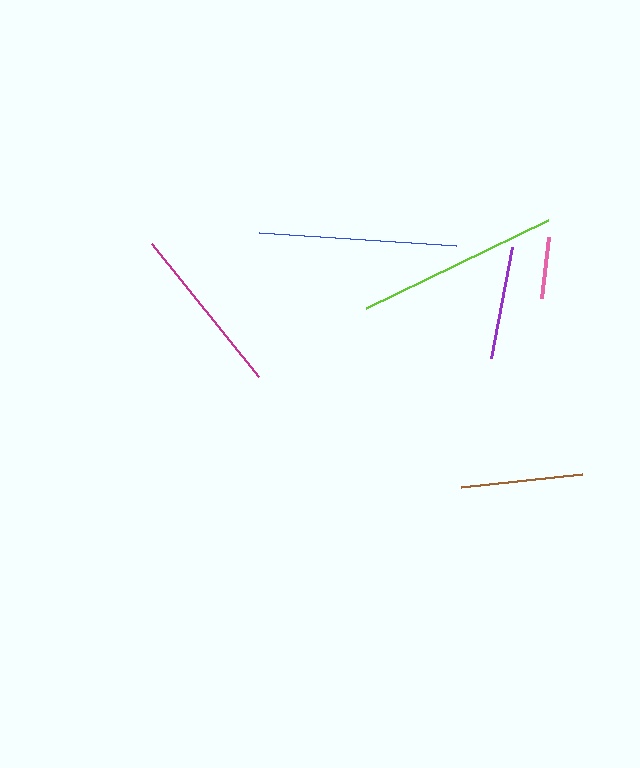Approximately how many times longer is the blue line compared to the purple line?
The blue line is approximately 1.8 times the length of the purple line.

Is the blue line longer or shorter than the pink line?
The blue line is longer than the pink line.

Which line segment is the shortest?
The pink line is the shortest at approximately 61 pixels.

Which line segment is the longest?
The lime line is the longest at approximately 202 pixels.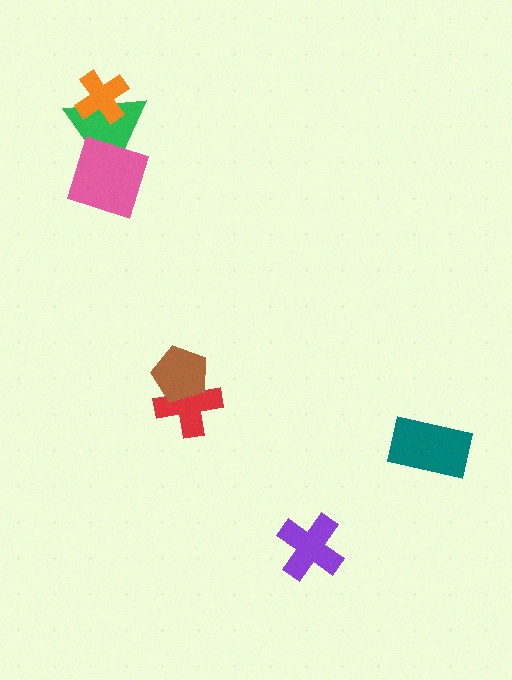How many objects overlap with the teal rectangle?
0 objects overlap with the teal rectangle.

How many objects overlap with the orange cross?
1 object overlaps with the orange cross.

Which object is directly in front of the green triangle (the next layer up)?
The pink diamond is directly in front of the green triangle.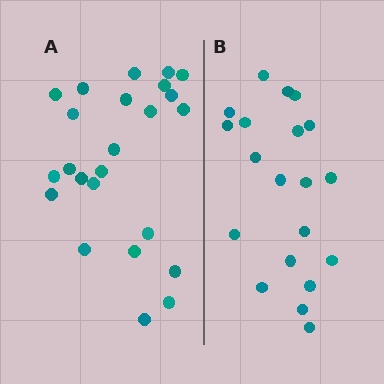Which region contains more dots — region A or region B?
Region A (the left region) has more dots.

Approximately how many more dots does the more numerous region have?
Region A has about 4 more dots than region B.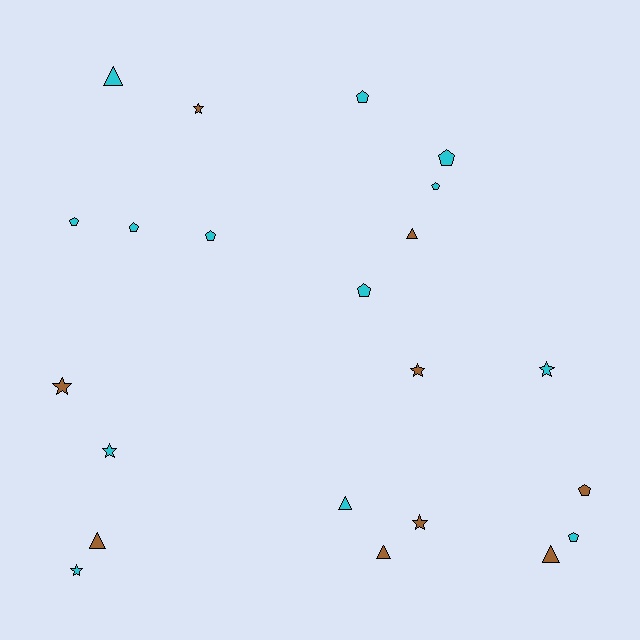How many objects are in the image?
There are 22 objects.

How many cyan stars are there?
There are 3 cyan stars.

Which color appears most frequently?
Cyan, with 13 objects.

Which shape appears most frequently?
Pentagon, with 9 objects.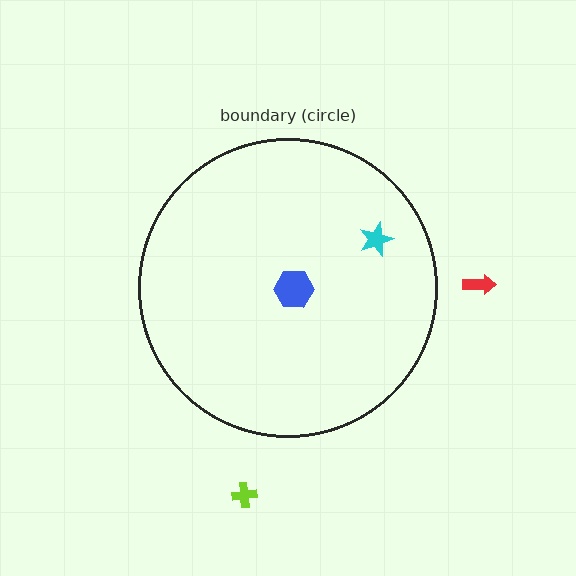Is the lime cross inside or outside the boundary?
Outside.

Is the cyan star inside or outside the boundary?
Inside.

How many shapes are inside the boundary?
2 inside, 2 outside.